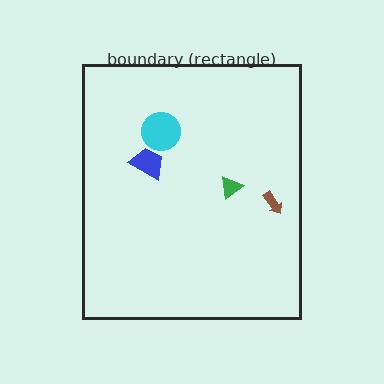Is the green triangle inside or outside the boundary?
Inside.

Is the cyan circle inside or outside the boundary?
Inside.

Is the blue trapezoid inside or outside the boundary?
Inside.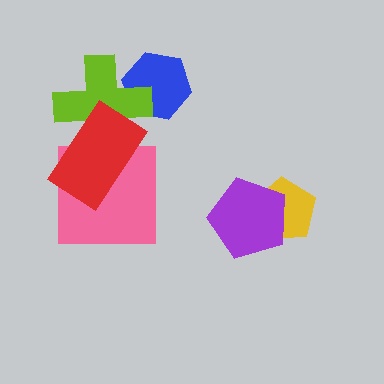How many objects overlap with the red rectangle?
2 objects overlap with the red rectangle.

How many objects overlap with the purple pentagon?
1 object overlaps with the purple pentagon.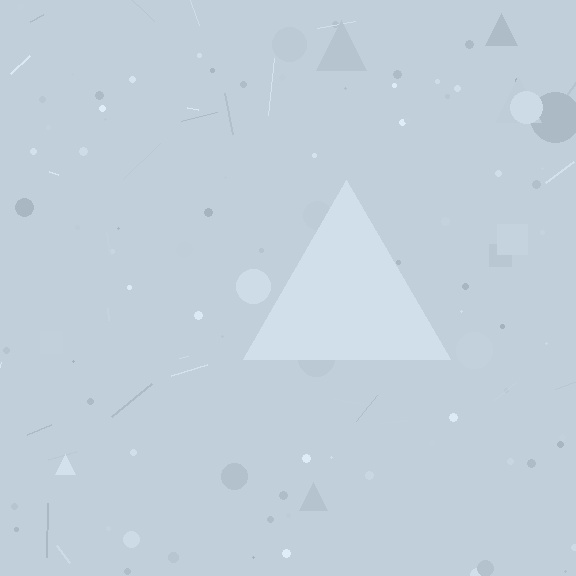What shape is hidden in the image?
A triangle is hidden in the image.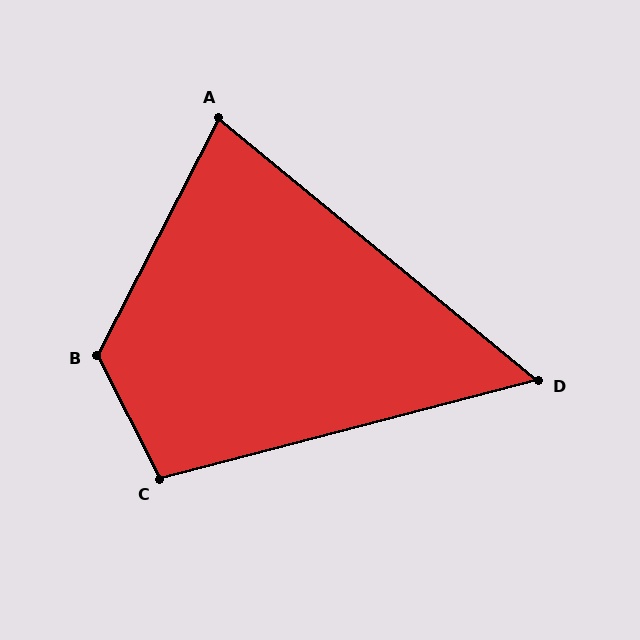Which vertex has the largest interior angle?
B, at approximately 126 degrees.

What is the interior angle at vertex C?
Approximately 102 degrees (obtuse).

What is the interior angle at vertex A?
Approximately 78 degrees (acute).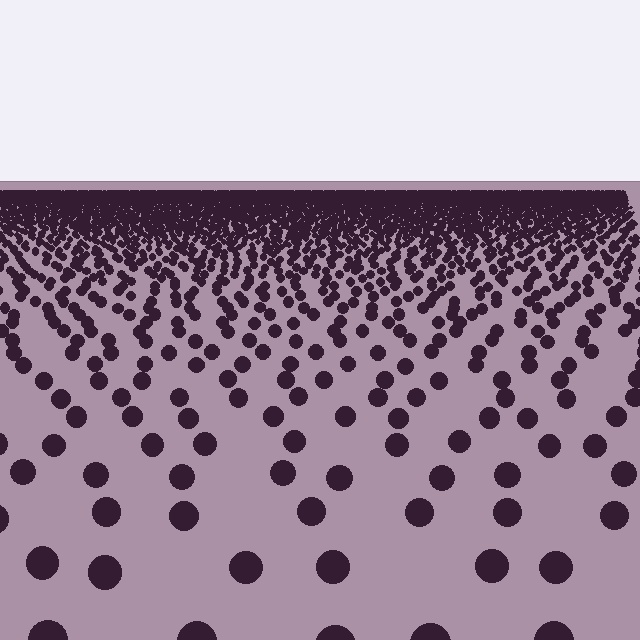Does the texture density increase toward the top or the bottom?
Density increases toward the top.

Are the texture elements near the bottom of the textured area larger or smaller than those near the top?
Larger. Near the bottom, elements are closer to the viewer and appear at a bigger on-screen size.